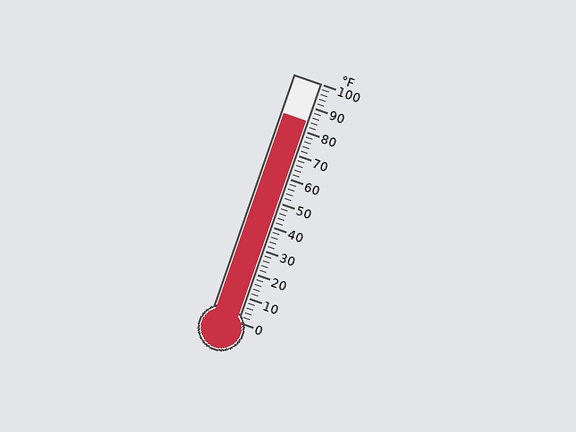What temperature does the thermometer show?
The thermometer shows approximately 84°F.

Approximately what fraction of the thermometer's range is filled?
The thermometer is filled to approximately 85% of its range.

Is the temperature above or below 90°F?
The temperature is below 90°F.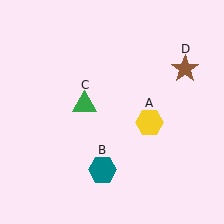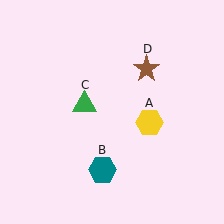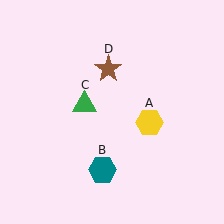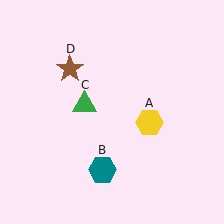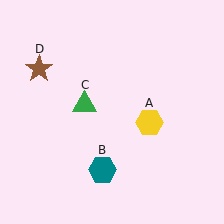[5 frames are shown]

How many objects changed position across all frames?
1 object changed position: brown star (object D).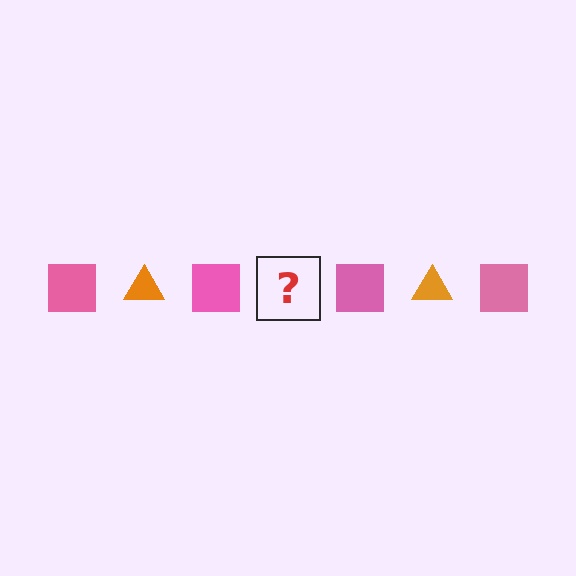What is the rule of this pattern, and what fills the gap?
The rule is that the pattern alternates between pink square and orange triangle. The gap should be filled with an orange triangle.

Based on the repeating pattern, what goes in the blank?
The blank should be an orange triangle.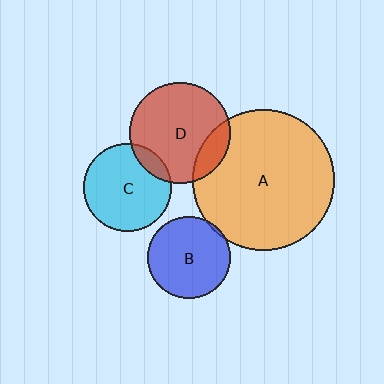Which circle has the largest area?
Circle A (orange).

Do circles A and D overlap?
Yes.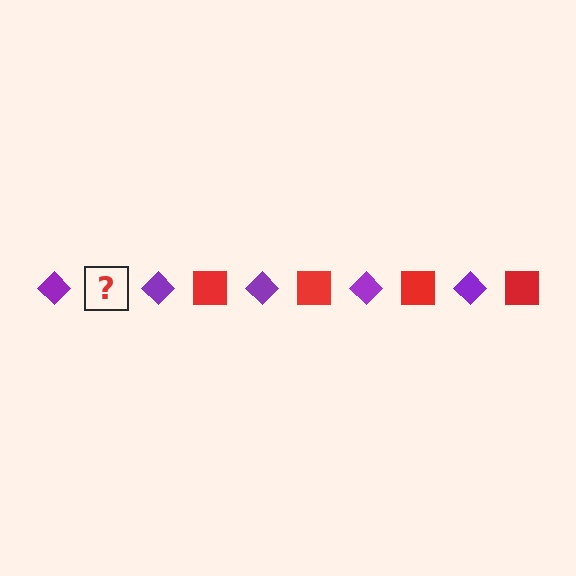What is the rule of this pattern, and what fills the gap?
The rule is that the pattern alternates between purple diamond and red square. The gap should be filled with a red square.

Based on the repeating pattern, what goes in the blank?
The blank should be a red square.